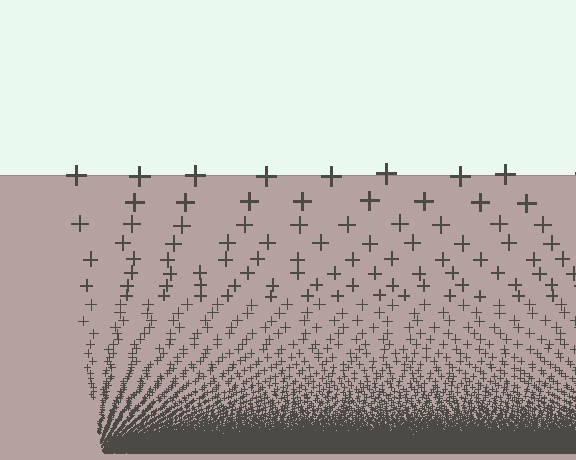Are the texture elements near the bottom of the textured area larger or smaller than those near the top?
Smaller. The gradient is inverted — elements near the bottom are smaller and denser.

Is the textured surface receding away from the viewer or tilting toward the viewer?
The surface appears to tilt toward the viewer. Texture elements get larger and sparser toward the top.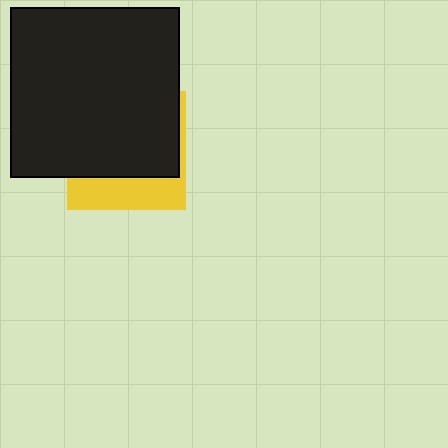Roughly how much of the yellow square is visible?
A small part of it is visible (roughly 31%).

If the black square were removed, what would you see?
You would see the complete yellow square.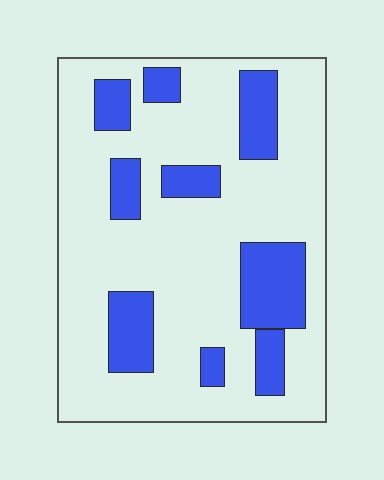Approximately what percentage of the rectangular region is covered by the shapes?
Approximately 25%.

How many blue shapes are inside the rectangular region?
9.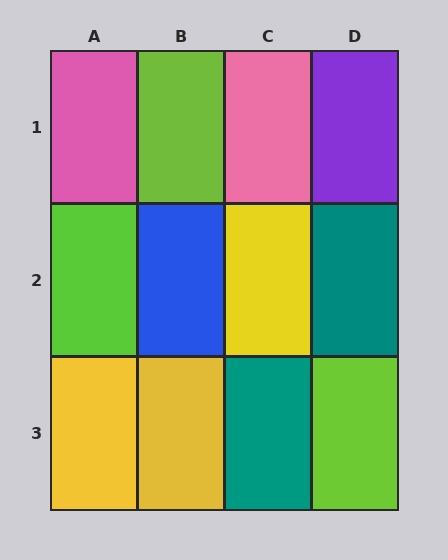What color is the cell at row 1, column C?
Pink.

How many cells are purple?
1 cell is purple.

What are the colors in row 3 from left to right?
Yellow, yellow, teal, lime.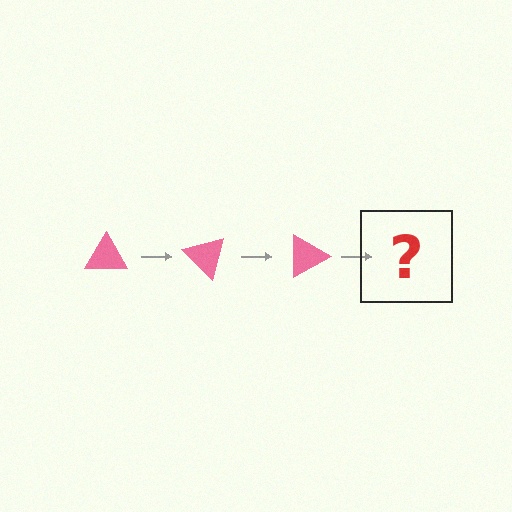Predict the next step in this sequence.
The next step is a pink triangle rotated 135 degrees.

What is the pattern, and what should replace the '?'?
The pattern is that the triangle rotates 45 degrees each step. The '?' should be a pink triangle rotated 135 degrees.